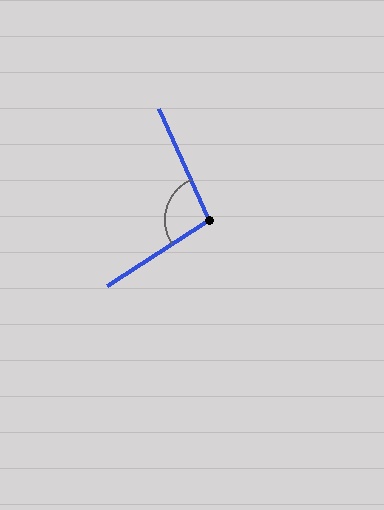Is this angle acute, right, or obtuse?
It is obtuse.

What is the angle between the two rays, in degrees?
Approximately 99 degrees.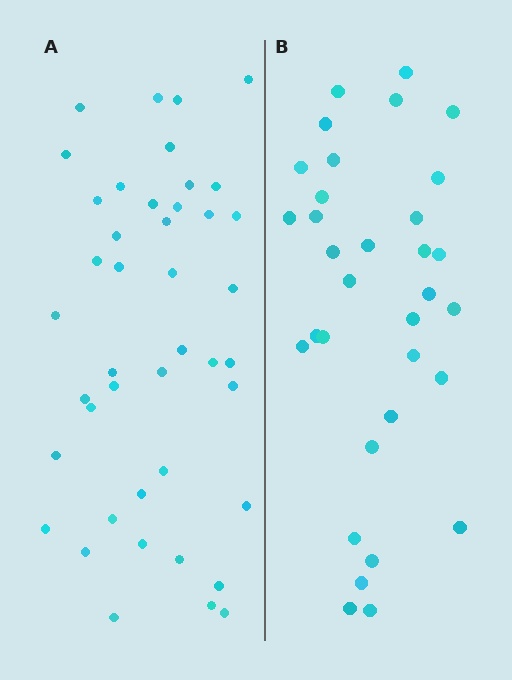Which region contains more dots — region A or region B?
Region A (the left region) has more dots.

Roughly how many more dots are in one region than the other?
Region A has roughly 10 or so more dots than region B.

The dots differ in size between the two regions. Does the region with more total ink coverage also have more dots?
No. Region B has more total ink coverage because its dots are larger, but region A actually contains more individual dots. Total area can be misleading — the number of items is what matters here.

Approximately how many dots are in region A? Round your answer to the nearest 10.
About 40 dots. (The exact count is 43, which rounds to 40.)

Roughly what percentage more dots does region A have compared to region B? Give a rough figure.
About 30% more.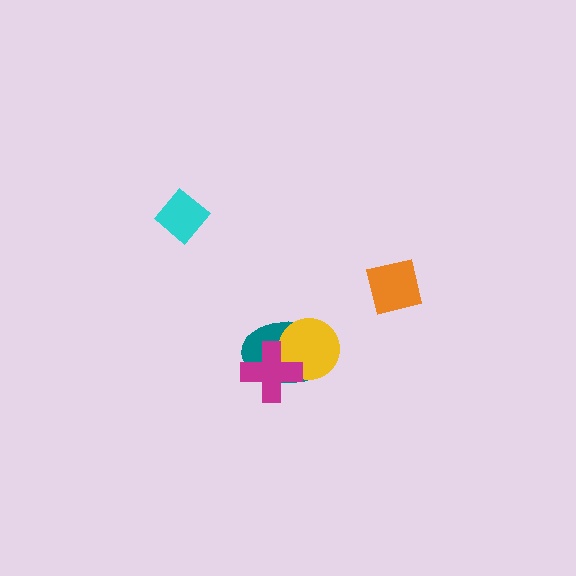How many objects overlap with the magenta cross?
2 objects overlap with the magenta cross.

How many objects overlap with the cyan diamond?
0 objects overlap with the cyan diamond.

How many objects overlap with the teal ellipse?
2 objects overlap with the teal ellipse.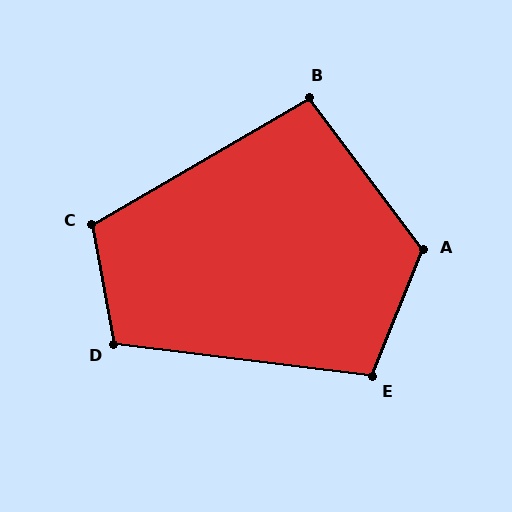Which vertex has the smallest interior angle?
B, at approximately 97 degrees.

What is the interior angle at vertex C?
Approximately 110 degrees (obtuse).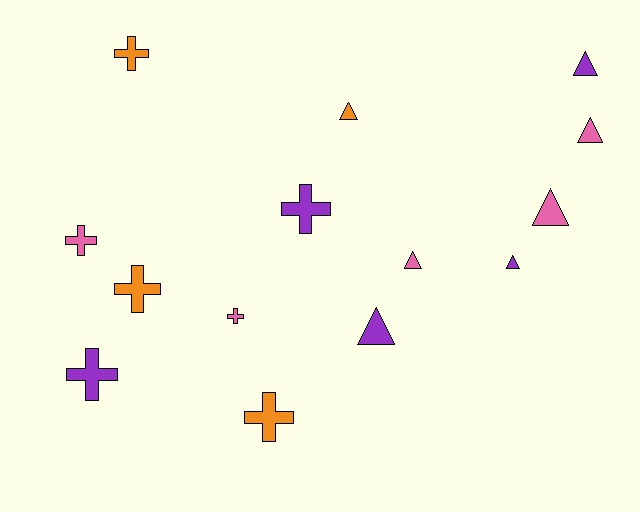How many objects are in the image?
There are 14 objects.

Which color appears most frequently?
Purple, with 5 objects.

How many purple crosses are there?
There are 2 purple crosses.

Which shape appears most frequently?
Cross, with 7 objects.